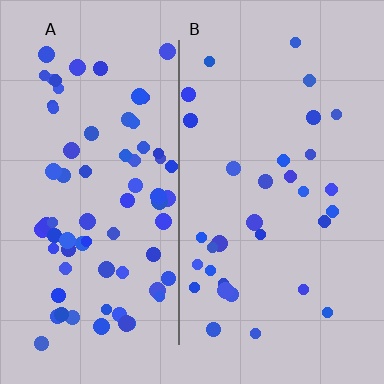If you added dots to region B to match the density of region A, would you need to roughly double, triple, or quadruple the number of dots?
Approximately double.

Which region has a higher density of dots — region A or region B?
A (the left).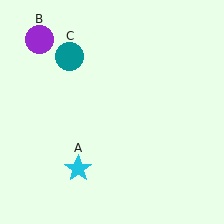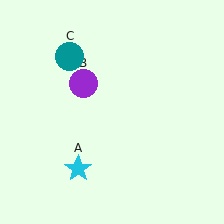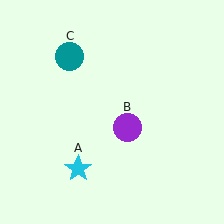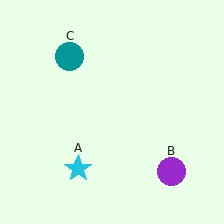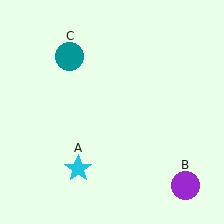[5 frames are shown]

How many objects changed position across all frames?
1 object changed position: purple circle (object B).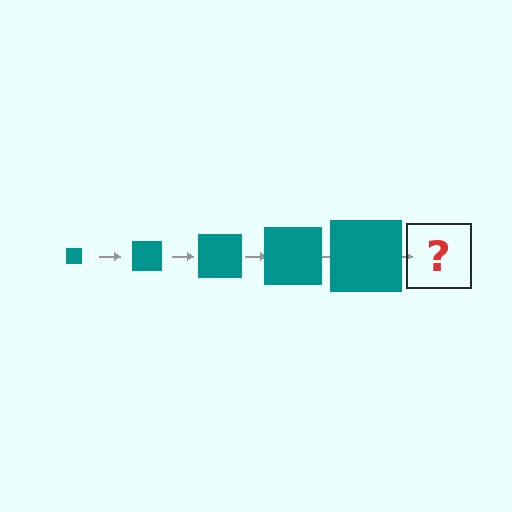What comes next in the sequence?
The next element should be a teal square, larger than the previous one.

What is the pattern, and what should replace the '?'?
The pattern is that the square gets progressively larger each step. The '?' should be a teal square, larger than the previous one.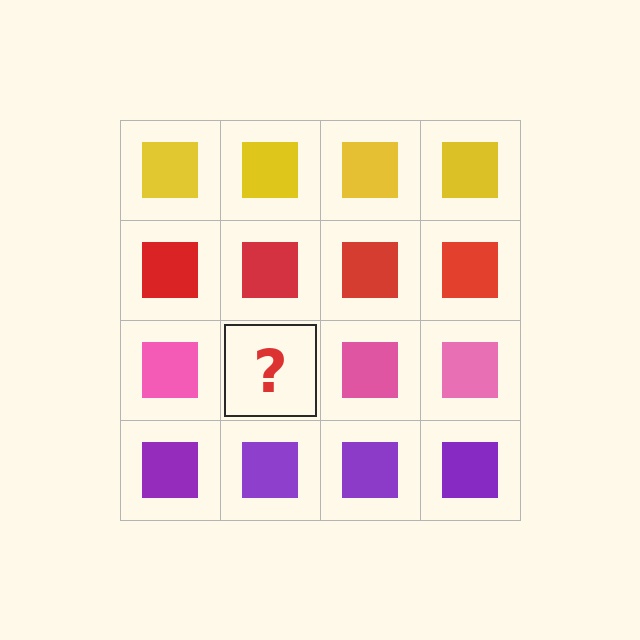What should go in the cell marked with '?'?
The missing cell should contain a pink square.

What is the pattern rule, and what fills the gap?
The rule is that each row has a consistent color. The gap should be filled with a pink square.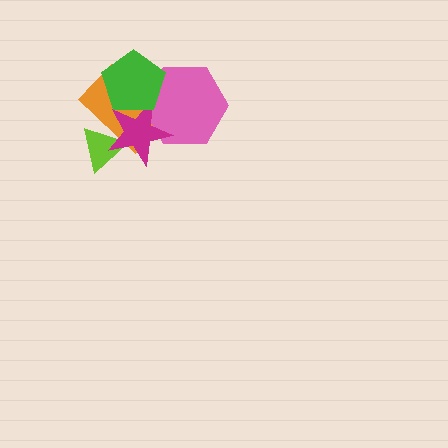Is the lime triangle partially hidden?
Yes, it is partially covered by another shape.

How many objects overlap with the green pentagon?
3 objects overlap with the green pentagon.